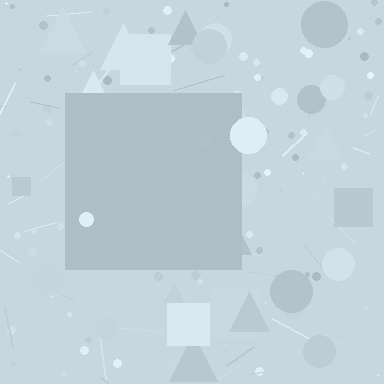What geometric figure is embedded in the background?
A square is embedded in the background.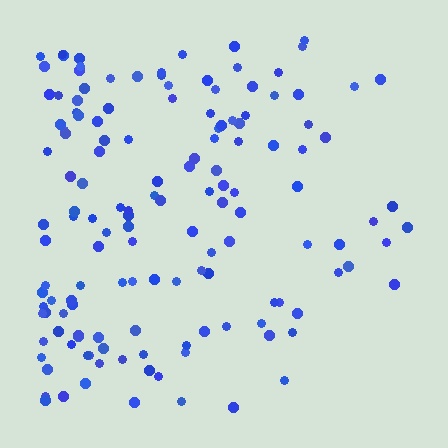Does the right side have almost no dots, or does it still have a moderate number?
Still a moderate number, just noticeably fewer than the left.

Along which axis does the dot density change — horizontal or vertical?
Horizontal.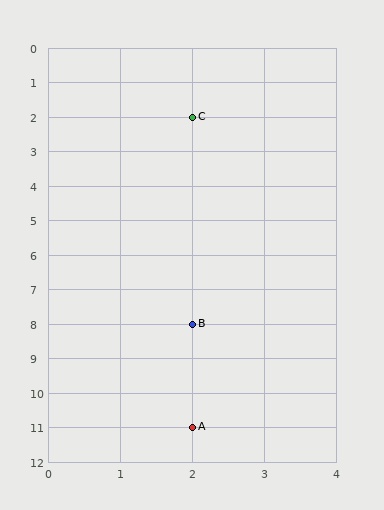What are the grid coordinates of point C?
Point C is at grid coordinates (2, 2).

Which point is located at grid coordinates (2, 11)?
Point A is at (2, 11).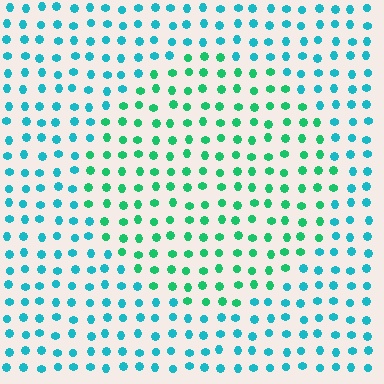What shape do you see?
I see a circle.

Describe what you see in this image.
The image is filled with small cyan elements in a uniform arrangement. A circle-shaped region is visible where the elements are tinted to a slightly different hue, forming a subtle color boundary.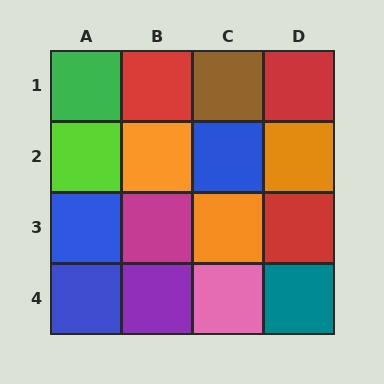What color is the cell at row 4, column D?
Teal.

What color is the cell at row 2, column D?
Orange.